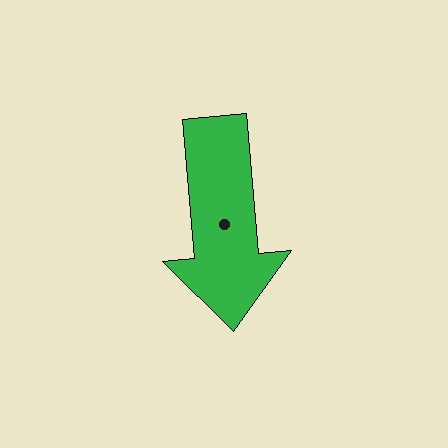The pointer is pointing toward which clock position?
Roughly 6 o'clock.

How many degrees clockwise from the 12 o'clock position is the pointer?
Approximately 175 degrees.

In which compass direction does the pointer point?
South.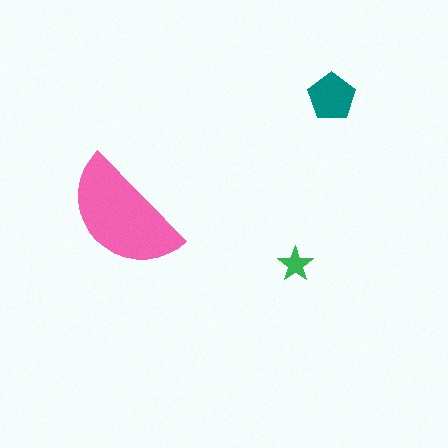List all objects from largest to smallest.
The pink semicircle, the teal pentagon, the green star.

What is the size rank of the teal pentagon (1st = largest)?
2nd.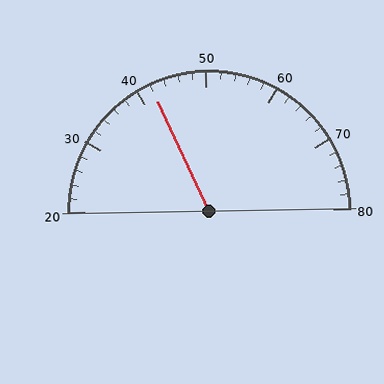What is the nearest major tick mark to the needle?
The nearest major tick mark is 40.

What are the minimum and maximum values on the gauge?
The gauge ranges from 20 to 80.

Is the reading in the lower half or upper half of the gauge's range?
The reading is in the lower half of the range (20 to 80).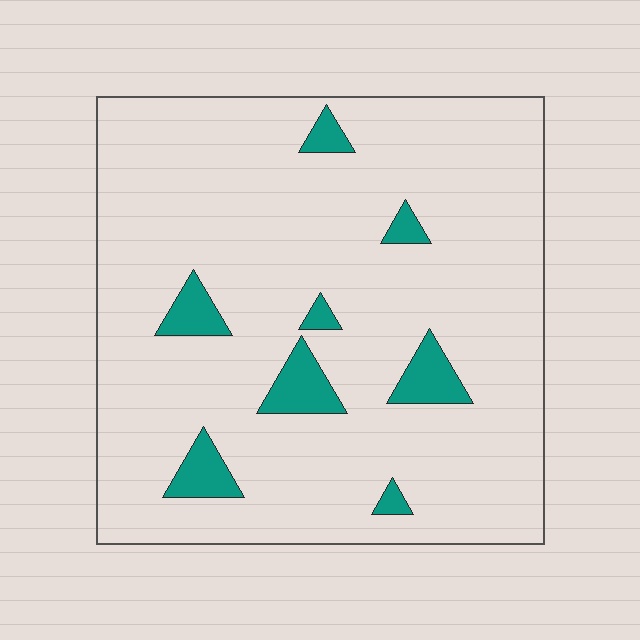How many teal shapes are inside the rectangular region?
8.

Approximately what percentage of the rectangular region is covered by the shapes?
Approximately 10%.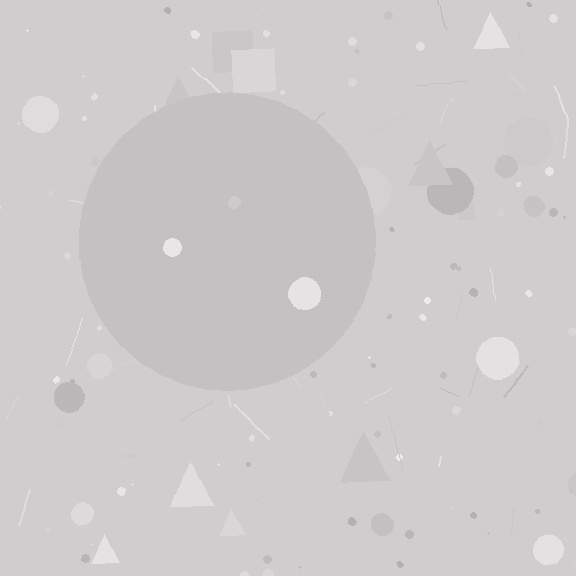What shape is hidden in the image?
A circle is hidden in the image.